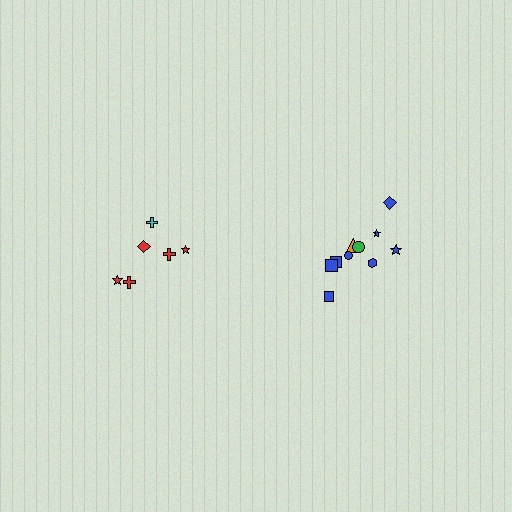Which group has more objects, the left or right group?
The right group.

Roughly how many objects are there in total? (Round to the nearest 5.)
Roughly 15 objects in total.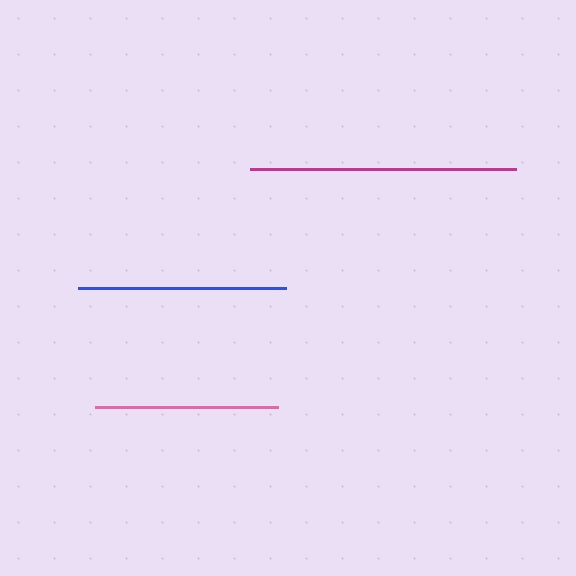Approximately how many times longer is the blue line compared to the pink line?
The blue line is approximately 1.1 times the length of the pink line.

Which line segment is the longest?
The magenta line is the longest at approximately 266 pixels.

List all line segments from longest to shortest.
From longest to shortest: magenta, blue, pink.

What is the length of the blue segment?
The blue segment is approximately 207 pixels long.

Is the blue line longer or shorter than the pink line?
The blue line is longer than the pink line.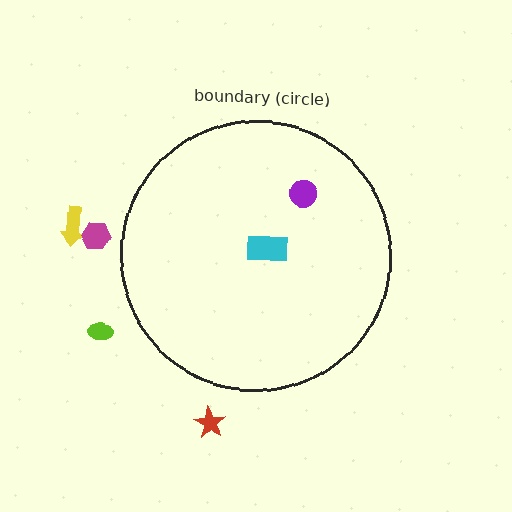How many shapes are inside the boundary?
2 inside, 4 outside.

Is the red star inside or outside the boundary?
Outside.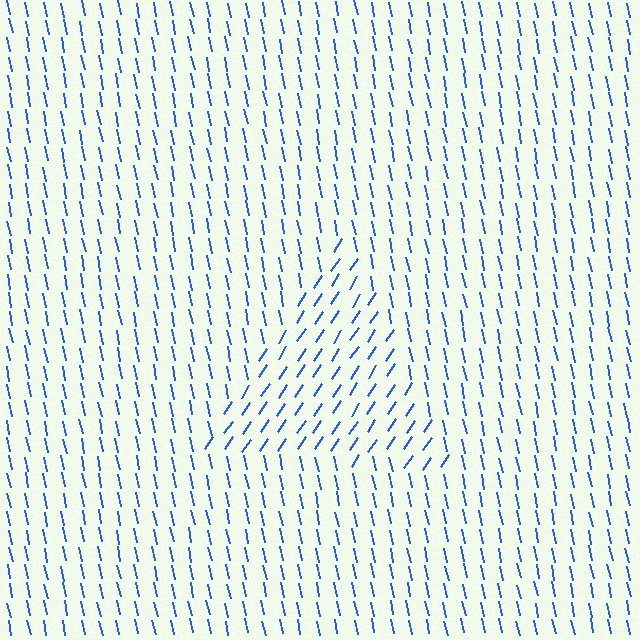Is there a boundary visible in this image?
Yes, there is a texture boundary formed by a change in line orientation.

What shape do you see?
I see a triangle.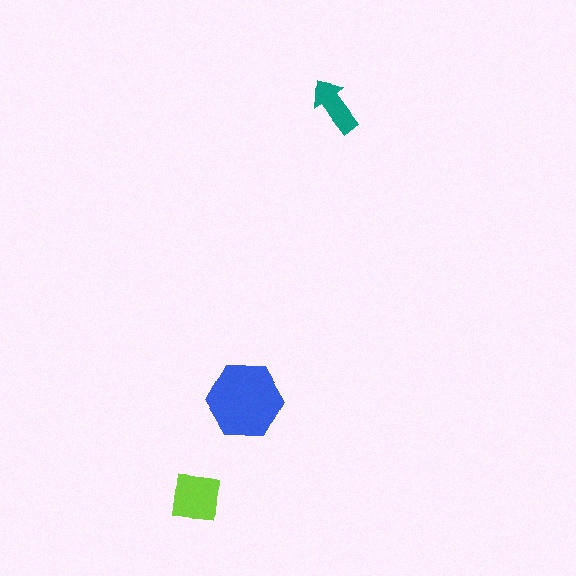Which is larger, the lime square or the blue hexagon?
The blue hexagon.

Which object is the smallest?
The teal arrow.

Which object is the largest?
The blue hexagon.